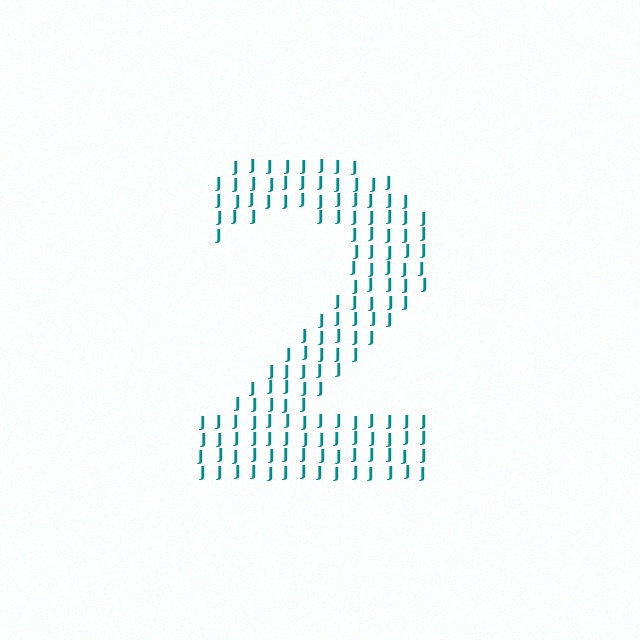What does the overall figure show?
The overall figure shows the digit 2.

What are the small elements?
The small elements are letter J's.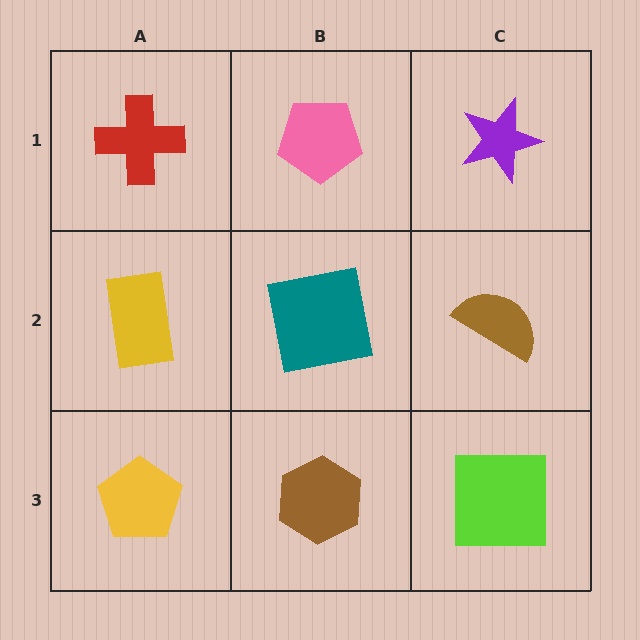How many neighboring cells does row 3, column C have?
2.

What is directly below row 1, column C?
A brown semicircle.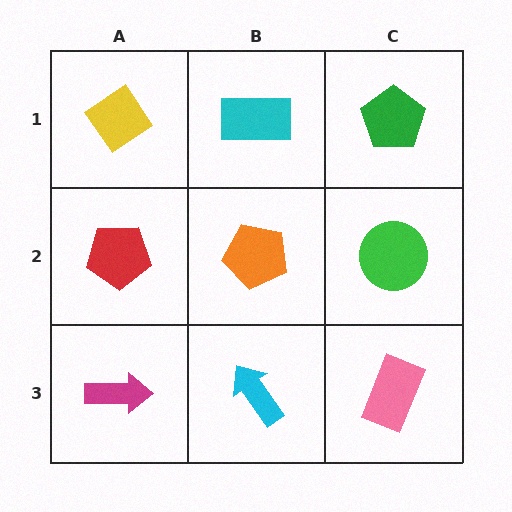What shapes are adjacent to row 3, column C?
A green circle (row 2, column C), a cyan arrow (row 3, column B).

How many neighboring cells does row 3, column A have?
2.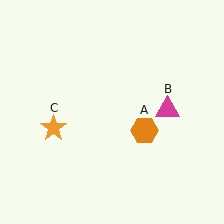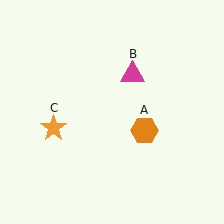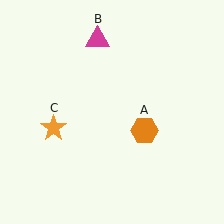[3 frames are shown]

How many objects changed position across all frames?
1 object changed position: magenta triangle (object B).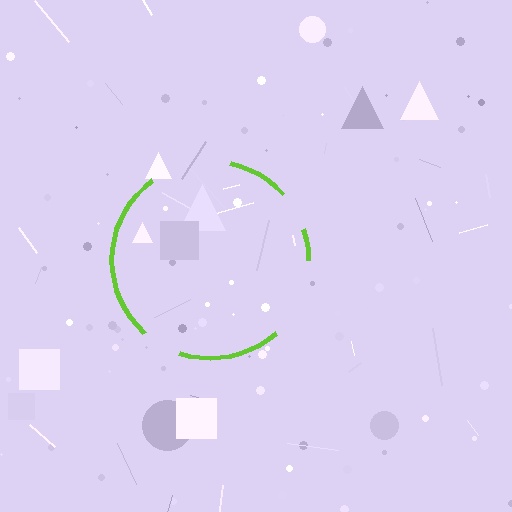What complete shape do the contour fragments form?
The contour fragments form a circle.